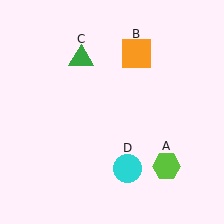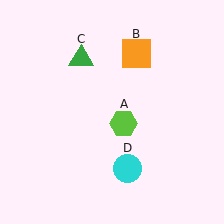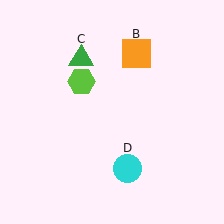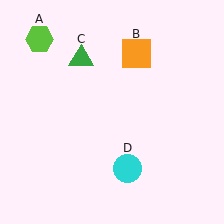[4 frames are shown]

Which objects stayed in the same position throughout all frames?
Orange square (object B) and green triangle (object C) and cyan circle (object D) remained stationary.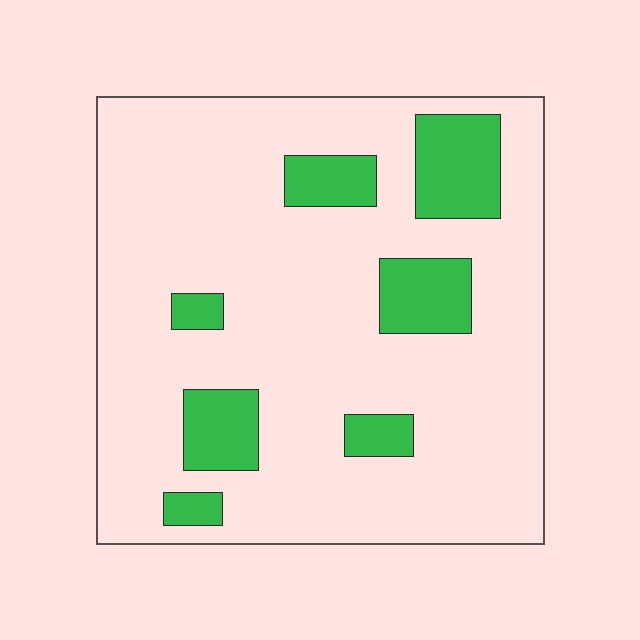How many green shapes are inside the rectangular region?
7.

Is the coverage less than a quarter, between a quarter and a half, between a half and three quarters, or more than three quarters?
Less than a quarter.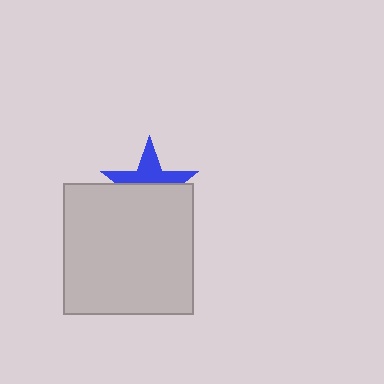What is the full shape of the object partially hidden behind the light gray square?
The partially hidden object is a blue star.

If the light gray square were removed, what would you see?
You would see the complete blue star.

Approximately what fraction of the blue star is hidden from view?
Roughly 54% of the blue star is hidden behind the light gray square.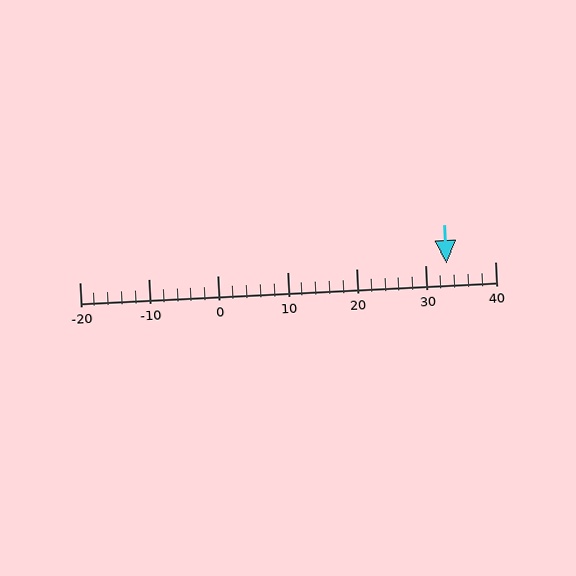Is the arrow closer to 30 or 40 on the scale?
The arrow is closer to 30.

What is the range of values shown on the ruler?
The ruler shows values from -20 to 40.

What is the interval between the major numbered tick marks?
The major tick marks are spaced 10 units apart.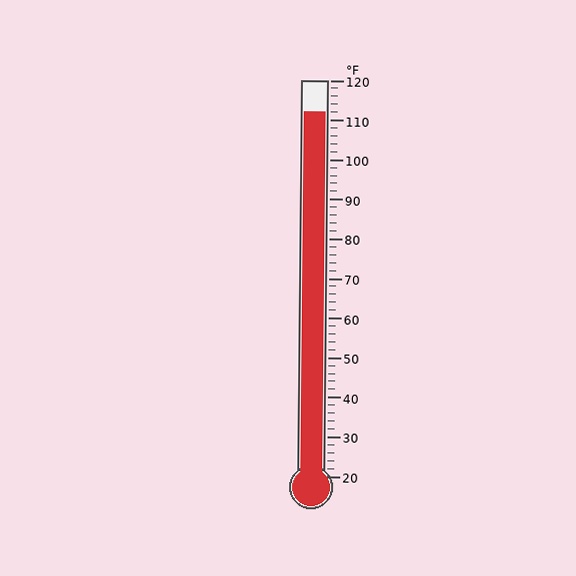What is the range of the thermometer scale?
The thermometer scale ranges from 20°F to 120°F.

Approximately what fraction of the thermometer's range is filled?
The thermometer is filled to approximately 90% of its range.